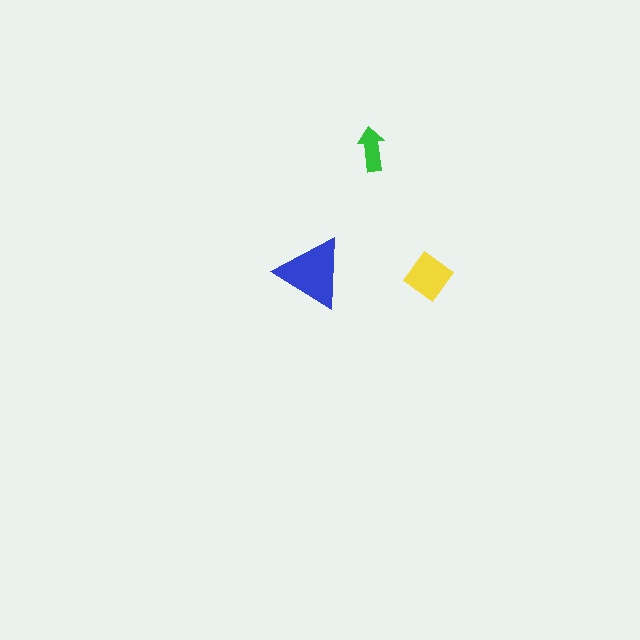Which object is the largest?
The blue triangle.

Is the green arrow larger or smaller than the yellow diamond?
Smaller.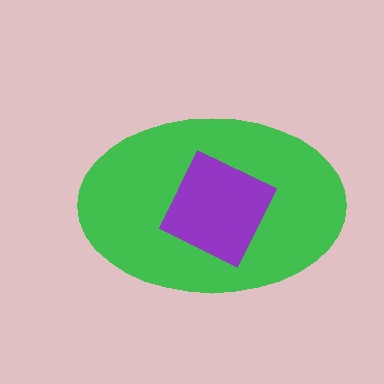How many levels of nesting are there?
2.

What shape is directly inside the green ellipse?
The purple diamond.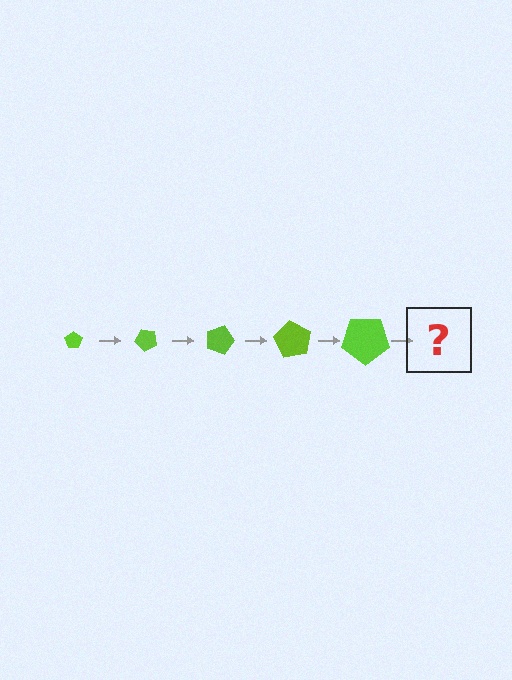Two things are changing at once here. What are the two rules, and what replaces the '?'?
The two rules are that the pentagon grows larger each step and it rotates 45 degrees each step. The '?' should be a pentagon, larger than the previous one and rotated 225 degrees from the start.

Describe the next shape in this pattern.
It should be a pentagon, larger than the previous one and rotated 225 degrees from the start.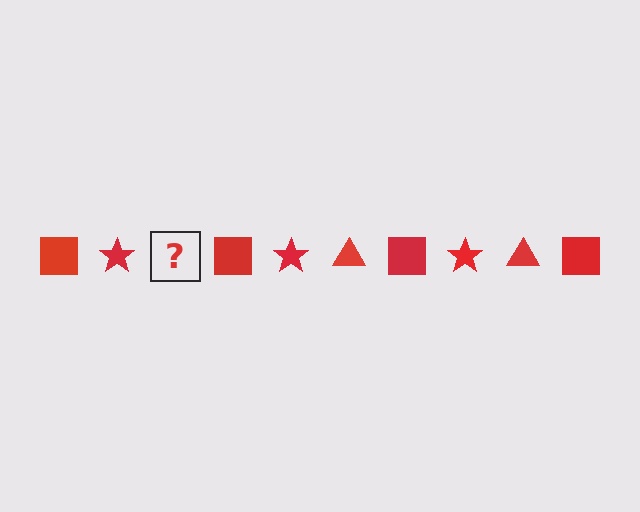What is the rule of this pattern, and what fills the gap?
The rule is that the pattern cycles through square, star, triangle shapes in red. The gap should be filled with a red triangle.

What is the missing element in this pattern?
The missing element is a red triangle.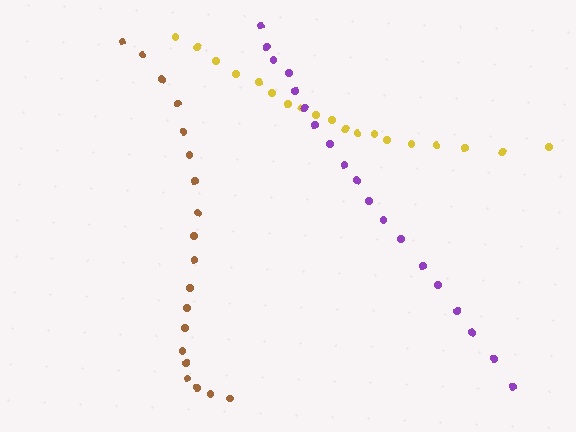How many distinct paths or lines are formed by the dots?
There are 3 distinct paths.